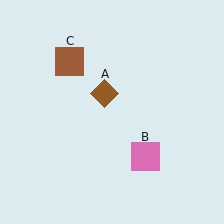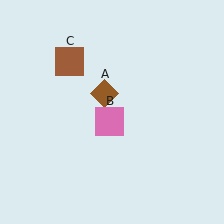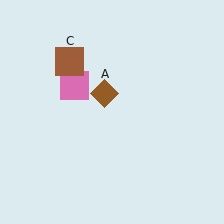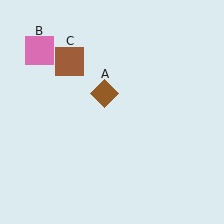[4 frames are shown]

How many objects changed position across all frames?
1 object changed position: pink square (object B).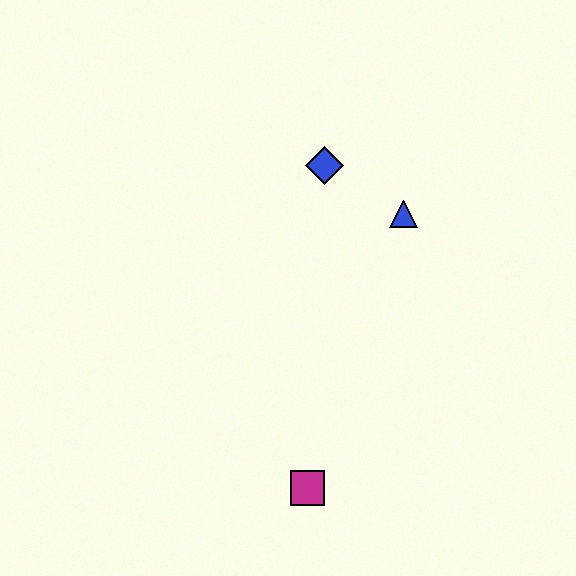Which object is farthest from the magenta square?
The blue diamond is farthest from the magenta square.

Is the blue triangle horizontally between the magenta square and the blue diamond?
No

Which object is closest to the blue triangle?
The blue diamond is closest to the blue triangle.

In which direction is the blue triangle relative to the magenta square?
The blue triangle is above the magenta square.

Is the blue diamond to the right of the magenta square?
Yes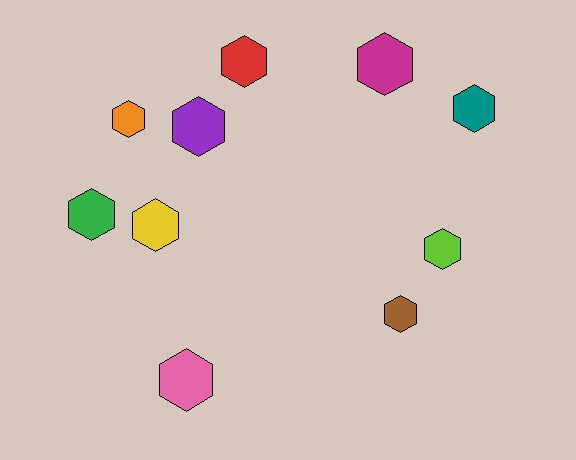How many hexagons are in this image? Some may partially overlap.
There are 10 hexagons.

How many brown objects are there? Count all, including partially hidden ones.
There is 1 brown object.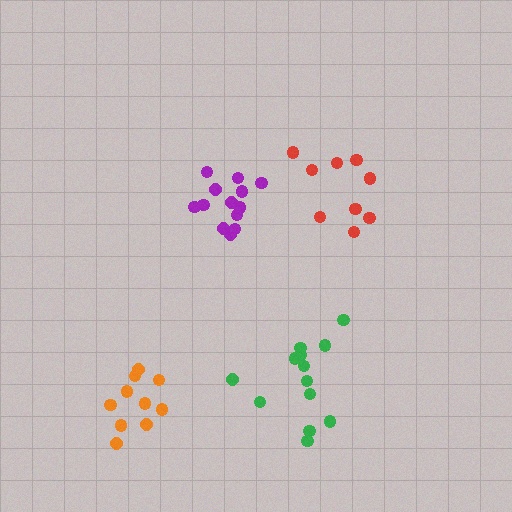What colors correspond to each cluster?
The clusters are colored: orange, green, purple, red.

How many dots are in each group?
Group 1: 10 dots, Group 2: 13 dots, Group 3: 13 dots, Group 4: 9 dots (45 total).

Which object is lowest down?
The orange cluster is bottommost.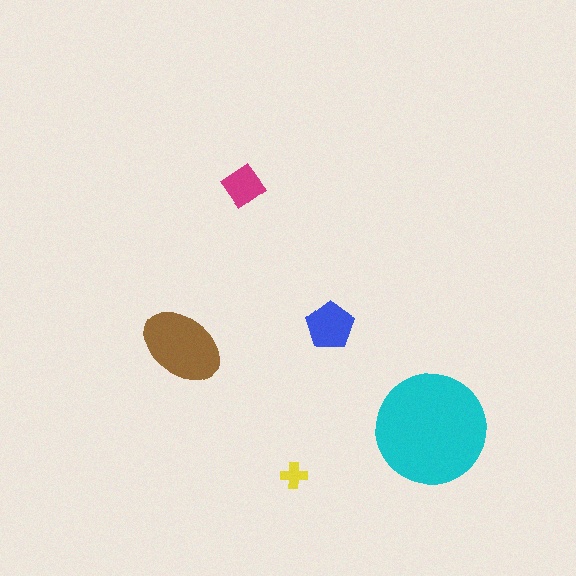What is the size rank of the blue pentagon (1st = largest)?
3rd.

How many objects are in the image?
There are 5 objects in the image.